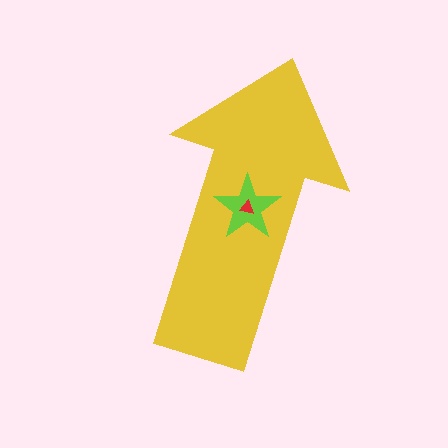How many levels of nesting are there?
3.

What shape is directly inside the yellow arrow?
The lime star.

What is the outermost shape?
The yellow arrow.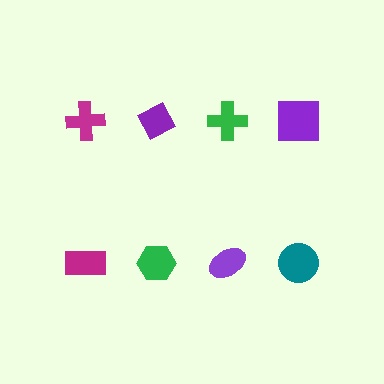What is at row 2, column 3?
A purple ellipse.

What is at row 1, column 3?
A green cross.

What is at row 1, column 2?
A purple diamond.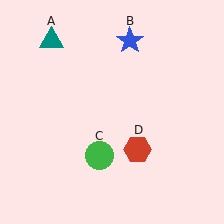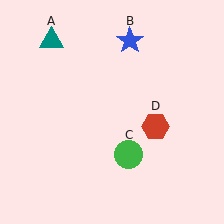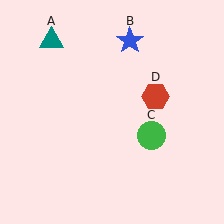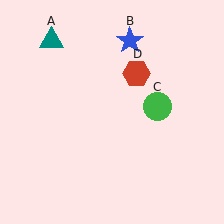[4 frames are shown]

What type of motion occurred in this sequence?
The green circle (object C), red hexagon (object D) rotated counterclockwise around the center of the scene.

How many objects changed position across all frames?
2 objects changed position: green circle (object C), red hexagon (object D).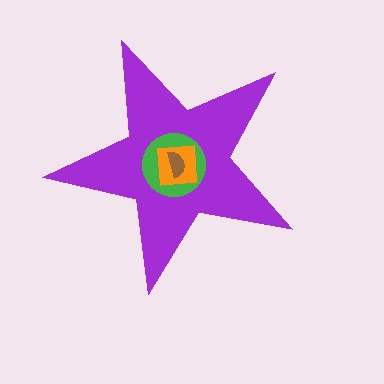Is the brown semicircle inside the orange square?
Yes.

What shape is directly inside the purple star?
The green circle.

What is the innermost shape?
The brown semicircle.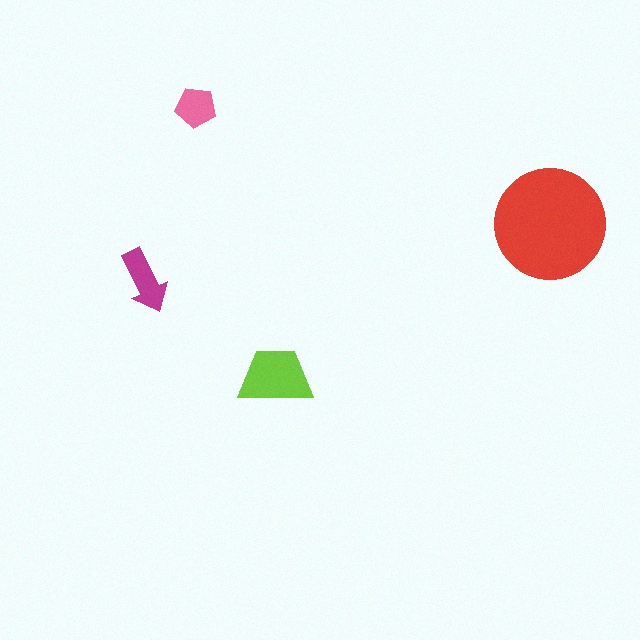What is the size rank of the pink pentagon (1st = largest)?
4th.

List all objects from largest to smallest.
The red circle, the lime trapezoid, the magenta arrow, the pink pentagon.